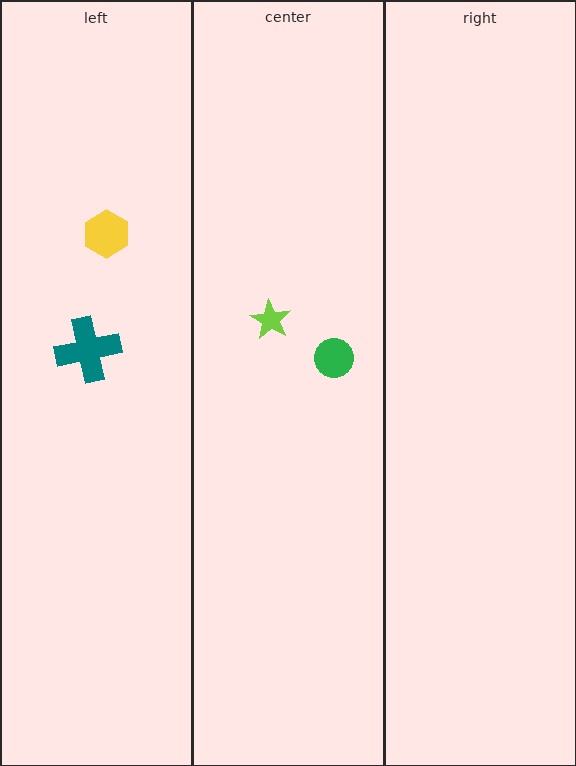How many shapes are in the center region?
2.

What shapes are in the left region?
The yellow hexagon, the teal cross.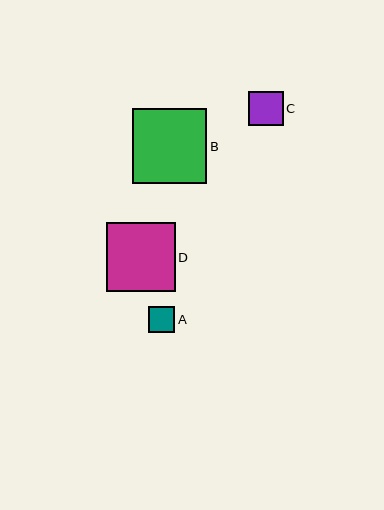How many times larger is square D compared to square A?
Square D is approximately 2.6 times the size of square A.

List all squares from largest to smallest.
From largest to smallest: B, D, C, A.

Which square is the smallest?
Square A is the smallest with a size of approximately 26 pixels.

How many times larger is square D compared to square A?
Square D is approximately 2.6 times the size of square A.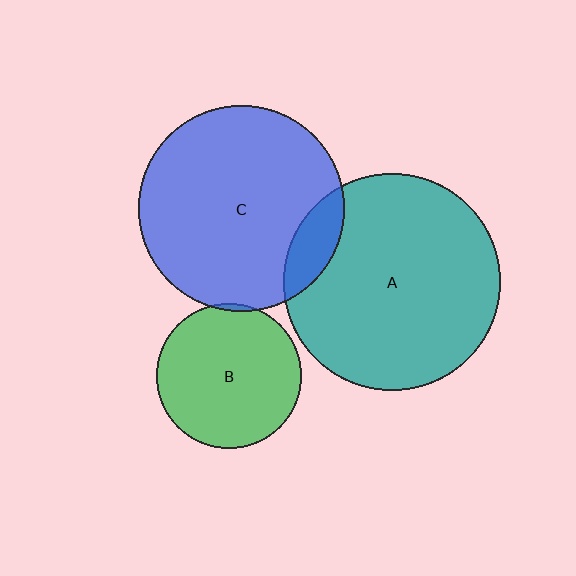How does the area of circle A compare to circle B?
Approximately 2.2 times.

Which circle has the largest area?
Circle A (teal).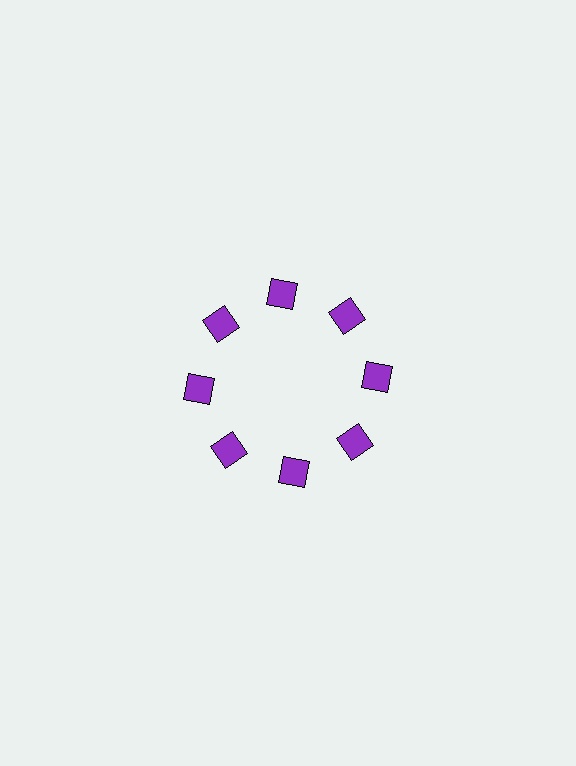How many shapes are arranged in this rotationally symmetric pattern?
There are 8 shapes, arranged in 8 groups of 1.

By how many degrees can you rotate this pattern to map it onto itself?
The pattern maps onto itself every 45 degrees of rotation.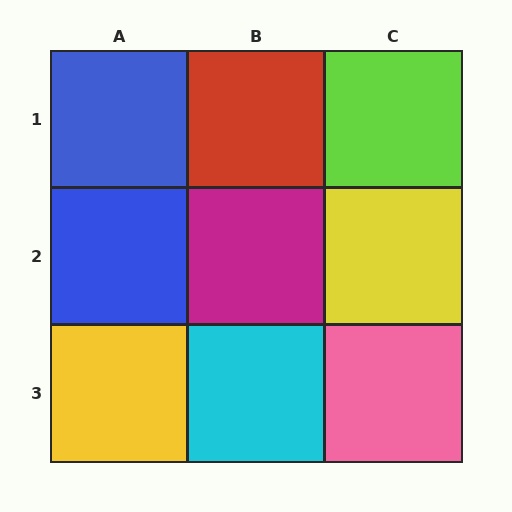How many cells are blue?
2 cells are blue.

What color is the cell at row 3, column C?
Pink.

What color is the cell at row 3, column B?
Cyan.